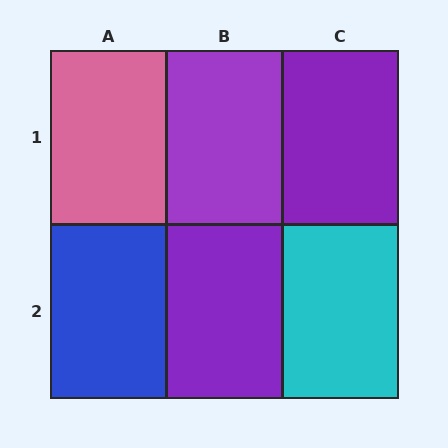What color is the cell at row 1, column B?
Purple.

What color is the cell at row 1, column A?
Pink.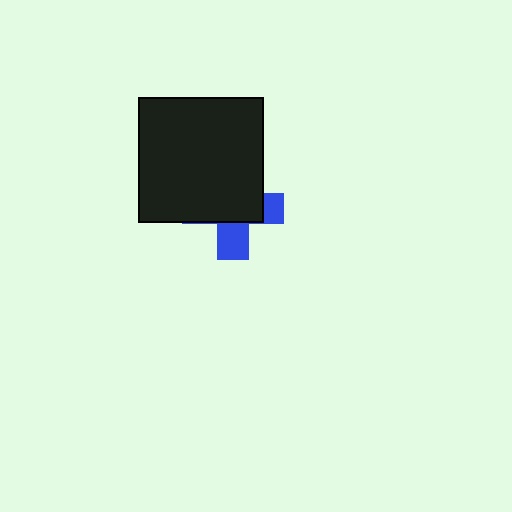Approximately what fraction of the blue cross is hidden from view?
Roughly 67% of the blue cross is hidden behind the black square.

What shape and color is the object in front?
The object in front is a black square.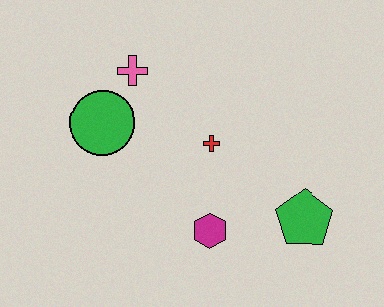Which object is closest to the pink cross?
The green circle is closest to the pink cross.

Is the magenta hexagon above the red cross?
No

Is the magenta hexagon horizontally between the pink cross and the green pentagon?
Yes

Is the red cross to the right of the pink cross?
Yes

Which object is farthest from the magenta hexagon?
The pink cross is farthest from the magenta hexagon.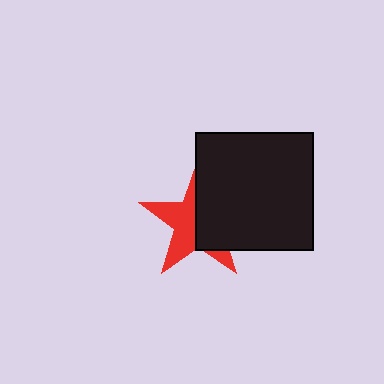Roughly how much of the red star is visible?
About half of it is visible (roughly 50%).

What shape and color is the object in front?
The object in front is a black square.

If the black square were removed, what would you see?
You would see the complete red star.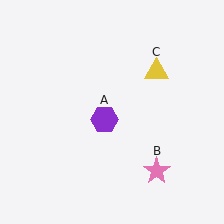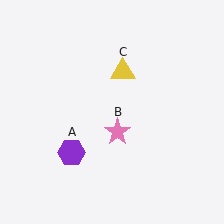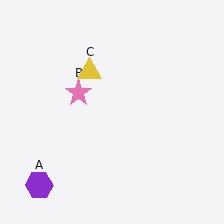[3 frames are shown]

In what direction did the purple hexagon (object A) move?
The purple hexagon (object A) moved down and to the left.